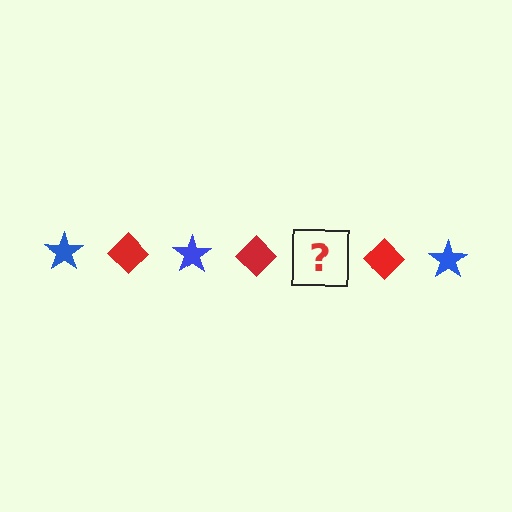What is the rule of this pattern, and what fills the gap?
The rule is that the pattern alternates between blue star and red diamond. The gap should be filled with a blue star.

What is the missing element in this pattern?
The missing element is a blue star.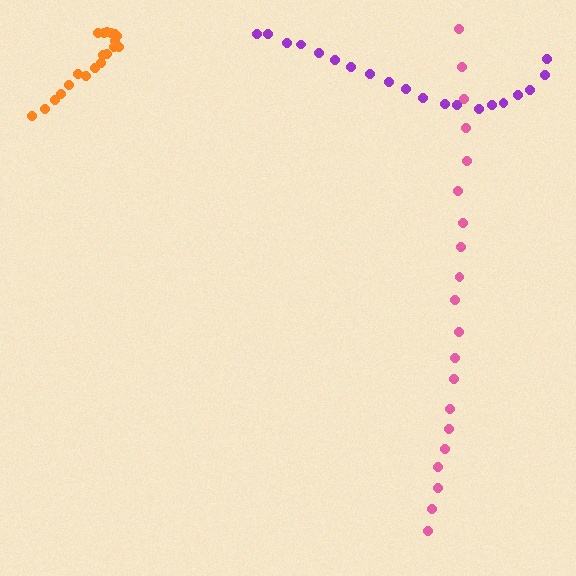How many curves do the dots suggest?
There are 3 distinct paths.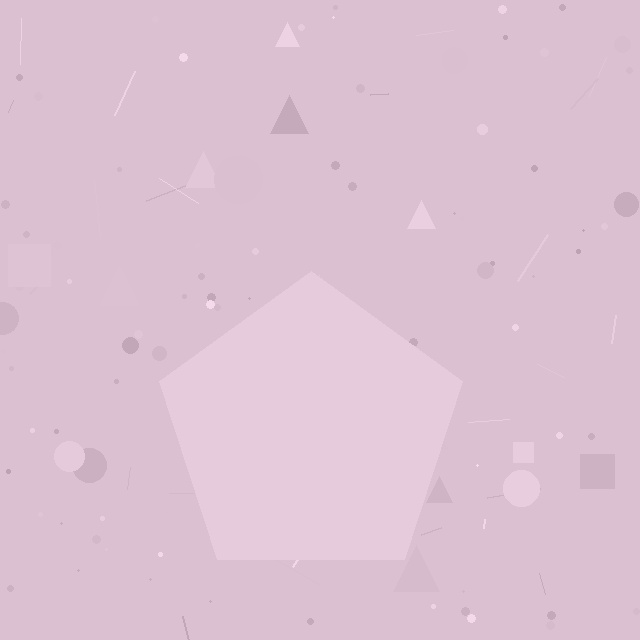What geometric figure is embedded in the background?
A pentagon is embedded in the background.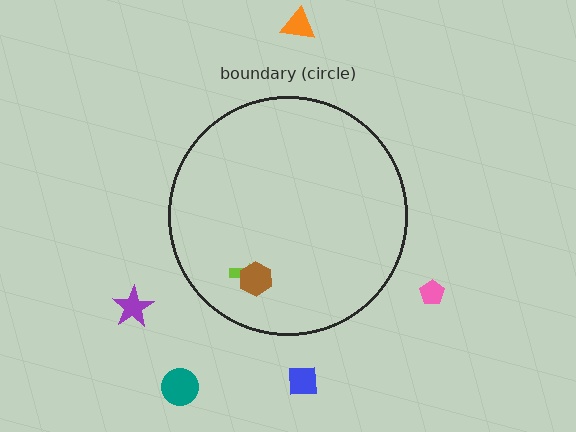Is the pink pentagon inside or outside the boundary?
Outside.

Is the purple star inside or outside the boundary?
Outside.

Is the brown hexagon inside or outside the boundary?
Inside.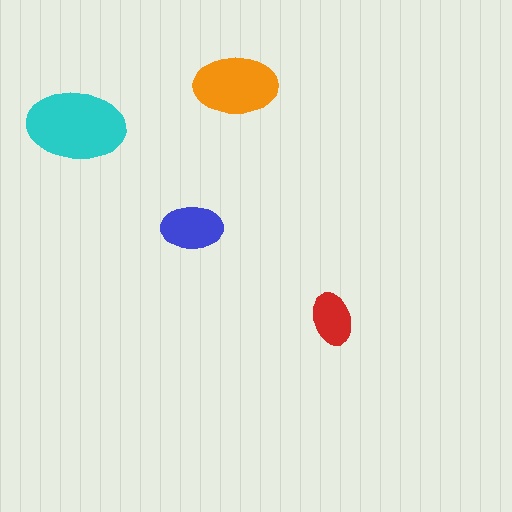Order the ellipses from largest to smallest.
the cyan one, the orange one, the blue one, the red one.